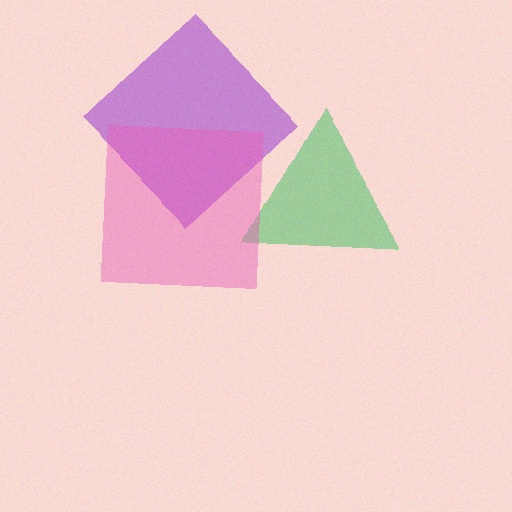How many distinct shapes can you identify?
There are 3 distinct shapes: a green triangle, a purple diamond, a pink square.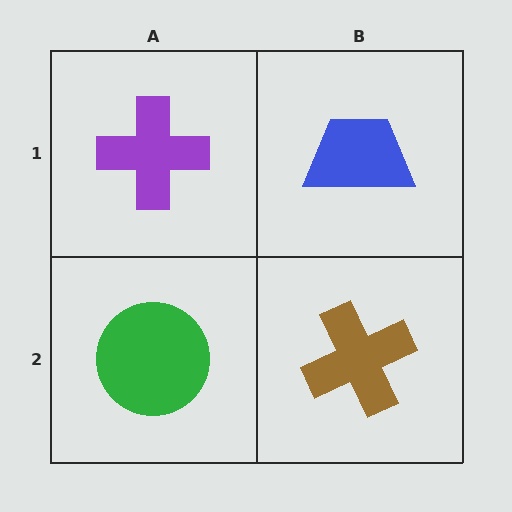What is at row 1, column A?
A purple cross.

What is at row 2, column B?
A brown cross.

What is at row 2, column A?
A green circle.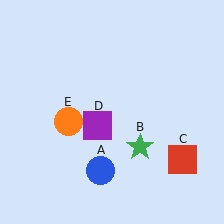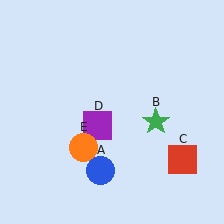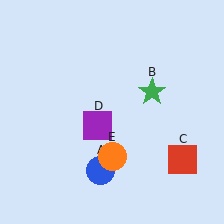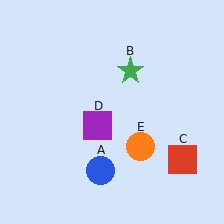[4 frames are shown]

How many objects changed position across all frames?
2 objects changed position: green star (object B), orange circle (object E).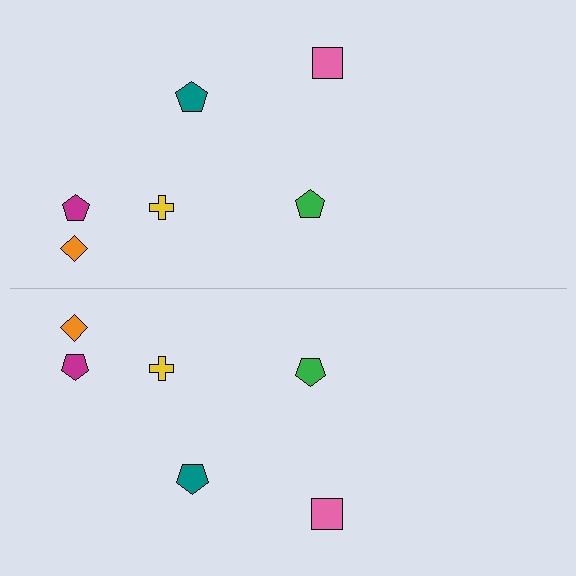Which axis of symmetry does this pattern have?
The pattern has a horizontal axis of symmetry running through the center of the image.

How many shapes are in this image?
There are 12 shapes in this image.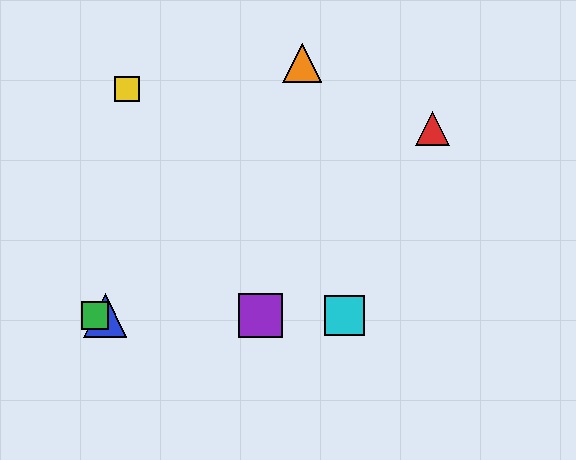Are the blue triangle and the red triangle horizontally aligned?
No, the blue triangle is at y≈316 and the red triangle is at y≈129.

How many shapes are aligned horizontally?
4 shapes (the blue triangle, the green square, the purple square, the cyan square) are aligned horizontally.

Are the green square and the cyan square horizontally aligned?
Yes, both are at y≈316.